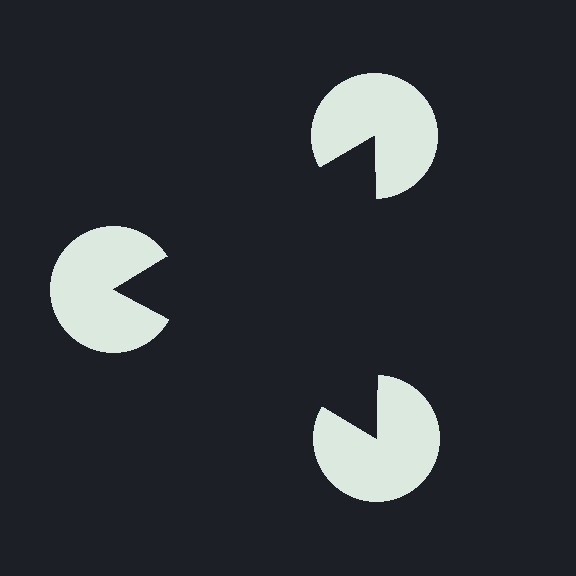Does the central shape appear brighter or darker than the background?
It typically appears slightly darker than the background, even though no actual brightness change is drawn.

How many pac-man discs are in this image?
There are 3 — one at each vertex of the illusory triangle.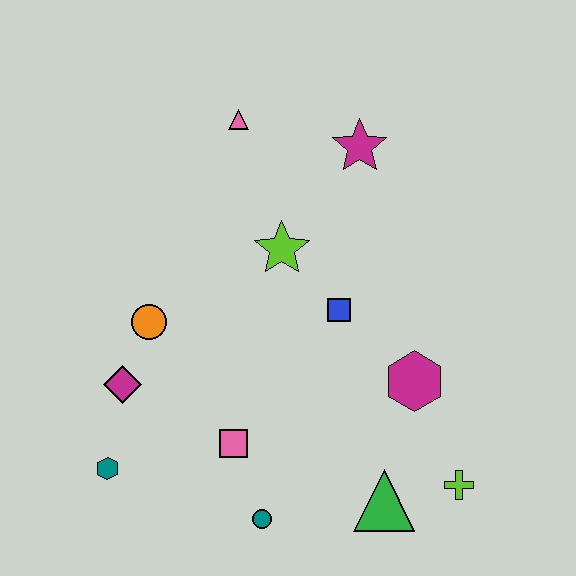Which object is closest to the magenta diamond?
The orange circle is closest to the magenta diamond.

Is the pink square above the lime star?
No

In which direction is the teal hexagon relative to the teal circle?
The teal hexagon is to the left of the teal circle.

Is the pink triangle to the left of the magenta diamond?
No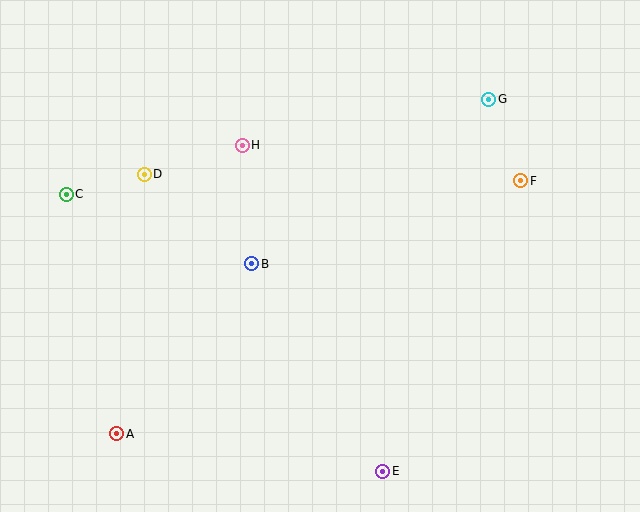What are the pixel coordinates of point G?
Point G is at (489, 99).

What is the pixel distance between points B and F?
The distance between B and F is 281 pixels.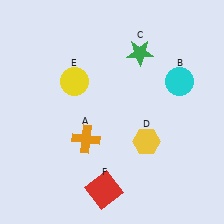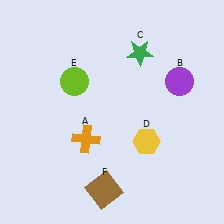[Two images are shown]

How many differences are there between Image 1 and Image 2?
There are 3 differences between the two images.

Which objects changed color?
B changed from cyan to purple. E changed from yellow to lime. F changed from red to brown.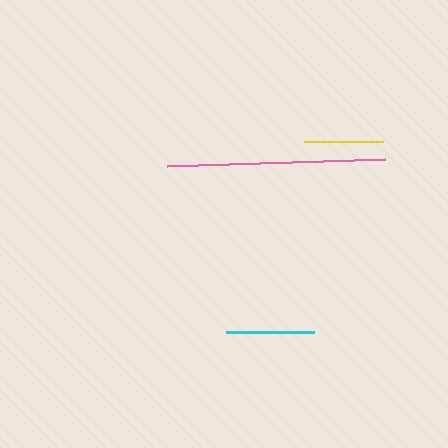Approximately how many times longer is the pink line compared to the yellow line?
The pink line is approximately 2.8 times the length of the yellow line.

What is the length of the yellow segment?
The yellow segment is approximately 79 pixels long.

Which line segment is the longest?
The pink line is the longest at approximately 218 pixels.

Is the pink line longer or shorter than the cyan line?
The pink line is longer than the cyan line.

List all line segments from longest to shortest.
From longest to shortest: pink, cyan, yellow.